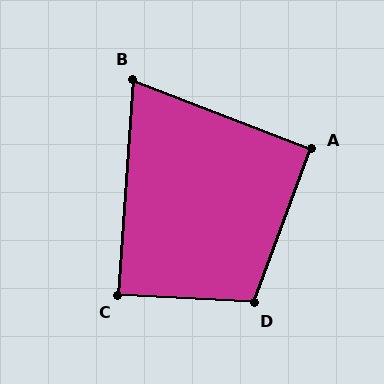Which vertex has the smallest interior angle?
B, at approximately 73 degrees.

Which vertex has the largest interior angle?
D, at approximately 107 degrees.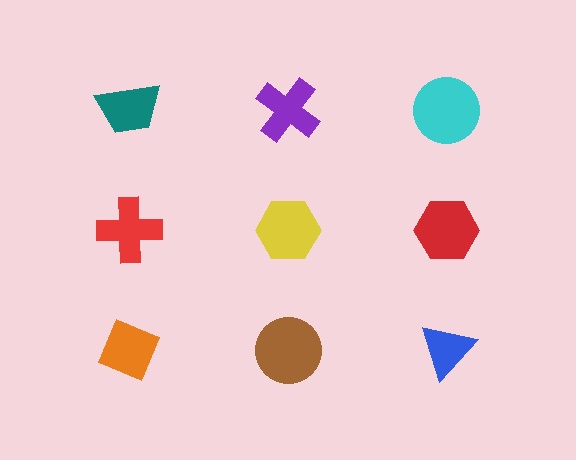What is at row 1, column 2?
A purple cross.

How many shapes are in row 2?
3 shapes.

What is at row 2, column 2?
A yellow hexagon.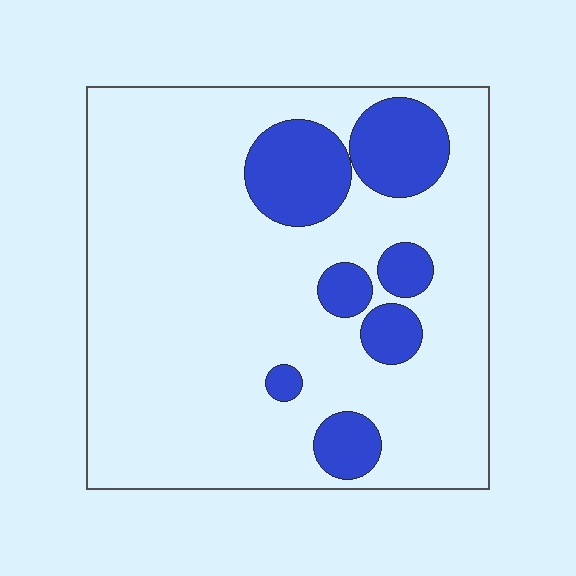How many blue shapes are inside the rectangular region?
7.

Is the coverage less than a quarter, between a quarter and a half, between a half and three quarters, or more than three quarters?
Less than a quarter.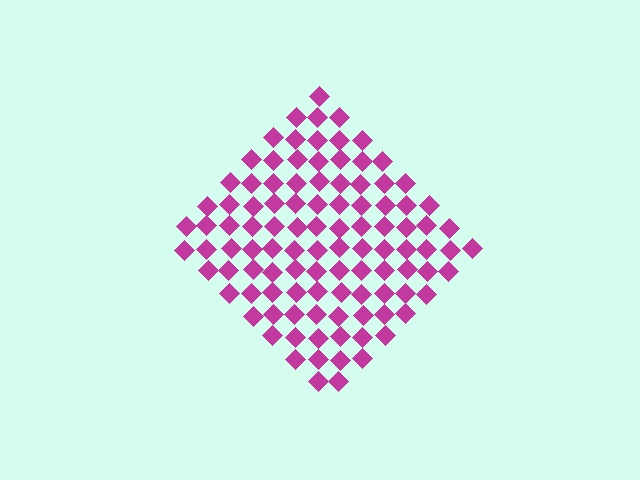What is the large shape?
The large shape is a diamond.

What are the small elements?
The small elements are diamonds.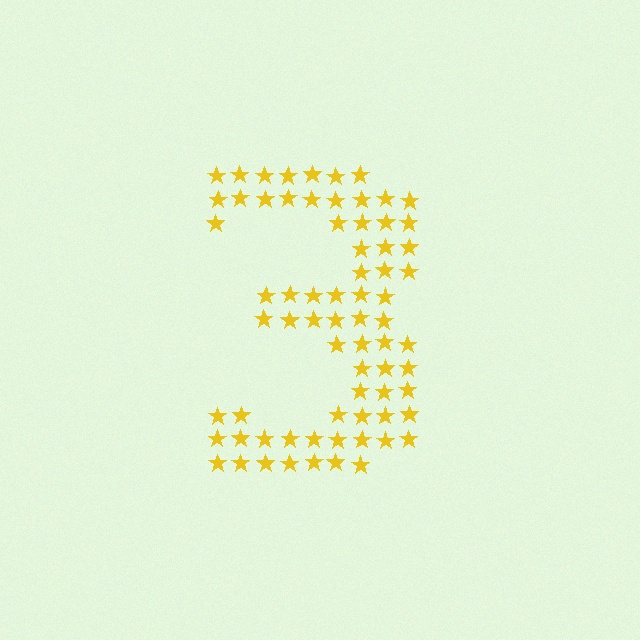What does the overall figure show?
The overall figure shows the digit 3.